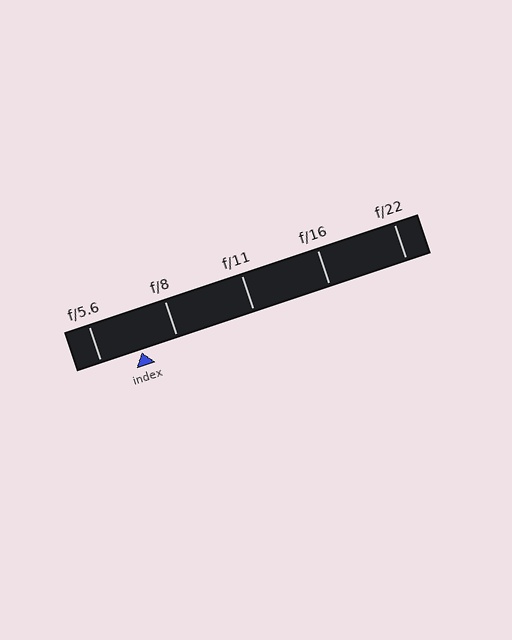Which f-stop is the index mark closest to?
The index mark is closest to f/8.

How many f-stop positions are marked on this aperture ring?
There are 5 f-stop positions marked.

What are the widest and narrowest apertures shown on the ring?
The widest aperture shown is f/5.6 and the narrowest is f/22.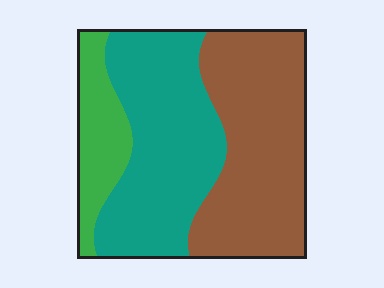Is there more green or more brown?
Brown.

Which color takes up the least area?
Green, at roughly 15%.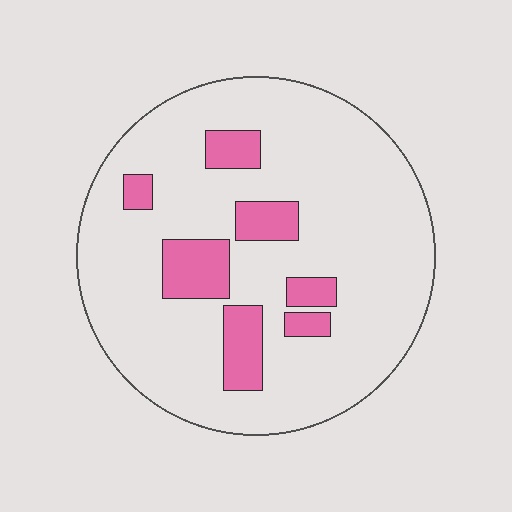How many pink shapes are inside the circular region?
7.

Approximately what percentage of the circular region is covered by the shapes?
Approximately 15%.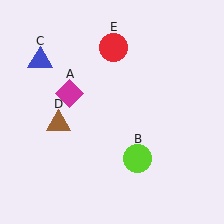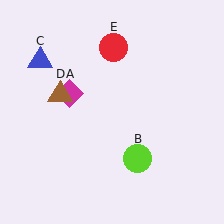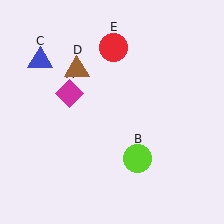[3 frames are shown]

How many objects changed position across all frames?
1 object changed position: brown triangle (object D).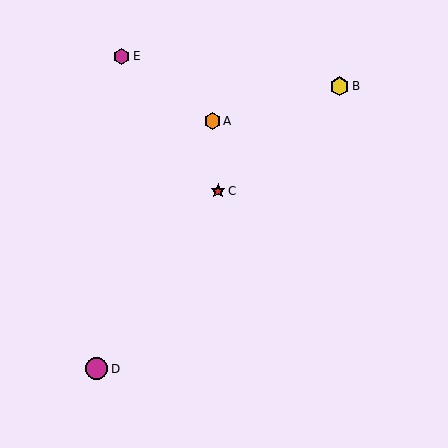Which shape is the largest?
The magenta circle (labeled D) is the largest.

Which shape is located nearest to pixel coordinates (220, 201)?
The red star (labeled C) at (218, 191) is nearest to that location.